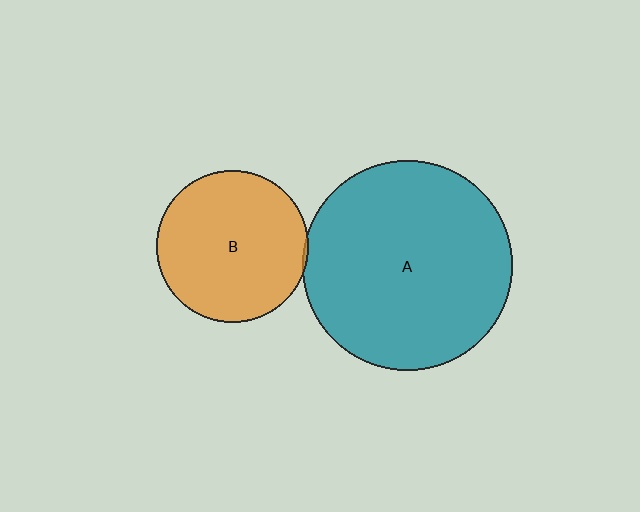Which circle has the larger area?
Circle A (teal).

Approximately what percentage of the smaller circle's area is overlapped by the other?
Approximately 5%.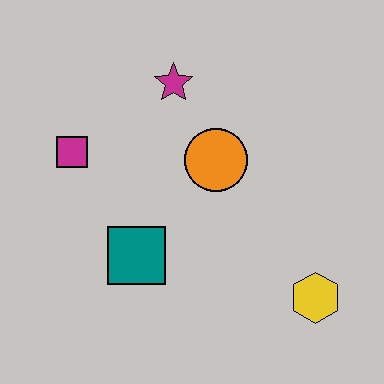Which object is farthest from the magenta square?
The yellow hexagon is farthest from the magenta square.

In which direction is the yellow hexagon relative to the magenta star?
The yellow hexagon is below the magenta star.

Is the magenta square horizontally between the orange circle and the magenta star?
No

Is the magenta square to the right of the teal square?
No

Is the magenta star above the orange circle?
Yes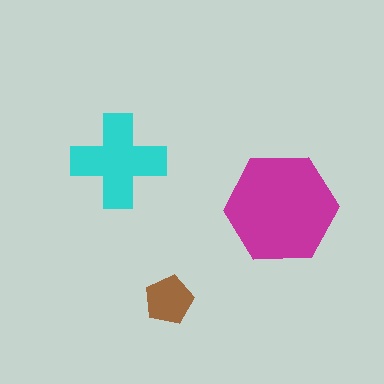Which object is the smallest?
The brown pentagon.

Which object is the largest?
The magenta hexagon.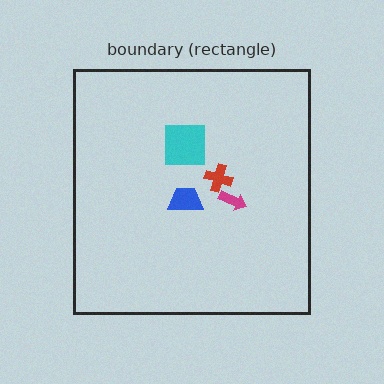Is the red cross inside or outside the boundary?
Inside.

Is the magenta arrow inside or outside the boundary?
Inside.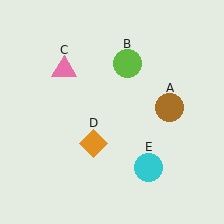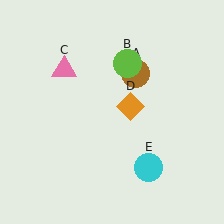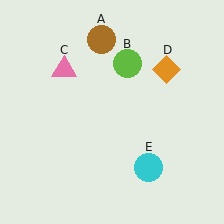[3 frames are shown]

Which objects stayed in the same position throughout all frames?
Lime circle (object B) and pink triangle (object C) and cyan circle (object E) remained stationary.